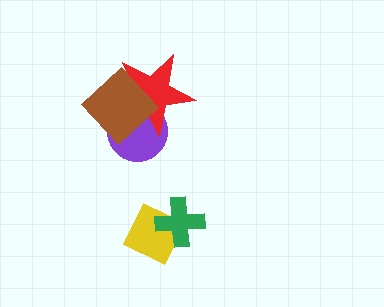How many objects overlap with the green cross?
1 object overlaps with the green cross.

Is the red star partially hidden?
Yes, it is partially covered by another shape.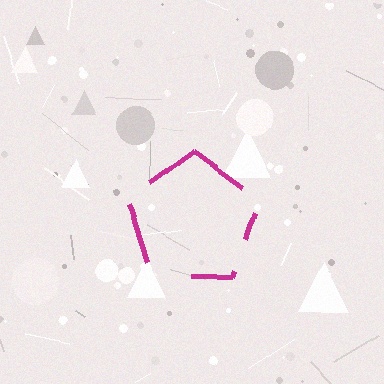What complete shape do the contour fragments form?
The contour fragments form a pentagon.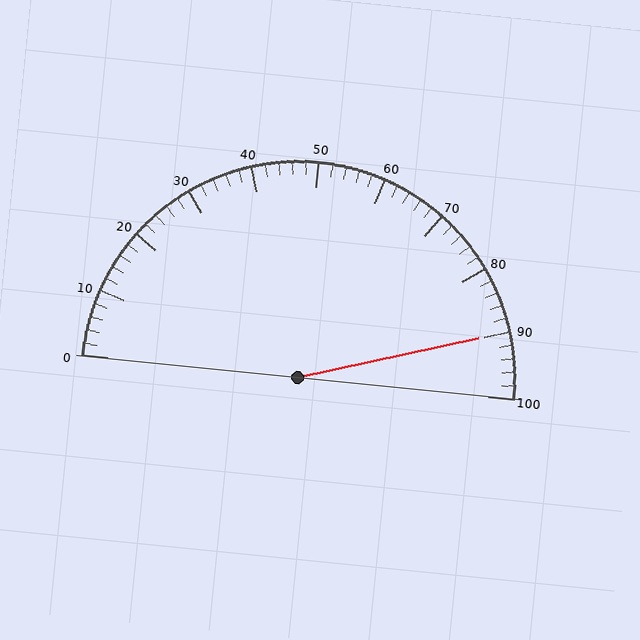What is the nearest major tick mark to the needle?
The nearest major tick mark is 90.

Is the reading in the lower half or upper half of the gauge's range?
The reading is in the upper half of the range (0 to 100).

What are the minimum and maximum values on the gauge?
The gauge ranges from 0 to 100.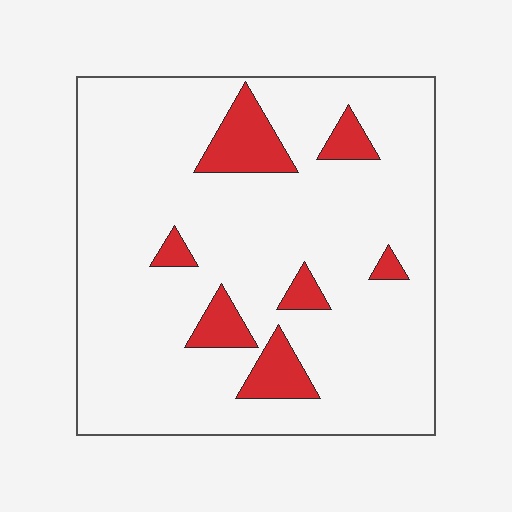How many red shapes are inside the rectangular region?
7.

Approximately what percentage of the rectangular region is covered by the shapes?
Approximately 10%.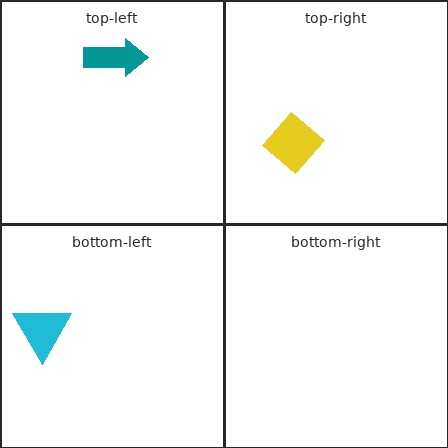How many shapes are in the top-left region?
1.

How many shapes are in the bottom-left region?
1.